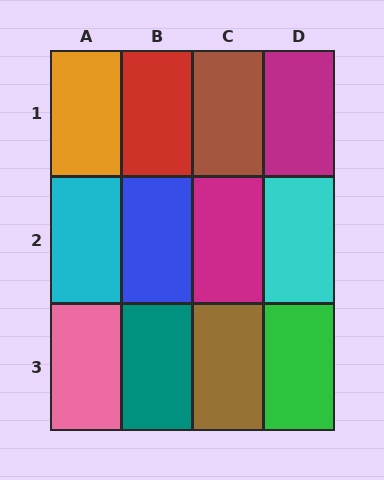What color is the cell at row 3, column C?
Brown.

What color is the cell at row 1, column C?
Brown.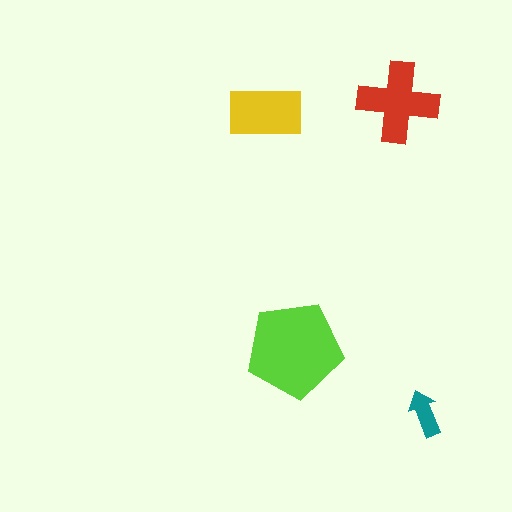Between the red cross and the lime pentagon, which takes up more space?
The lime pentagon.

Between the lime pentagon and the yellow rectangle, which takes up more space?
The lime pentagon.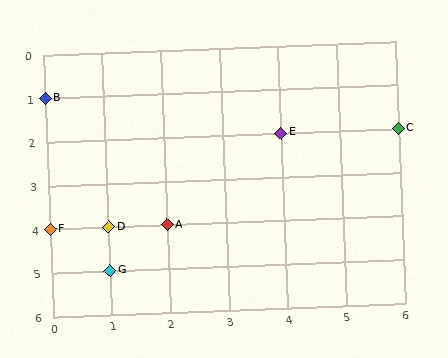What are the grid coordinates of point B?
Point B is at grid coordinates (0, 1).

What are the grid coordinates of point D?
Point D is at grid coordinates (1, 4).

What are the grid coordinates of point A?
Point A is at grid coordinates (2, 4).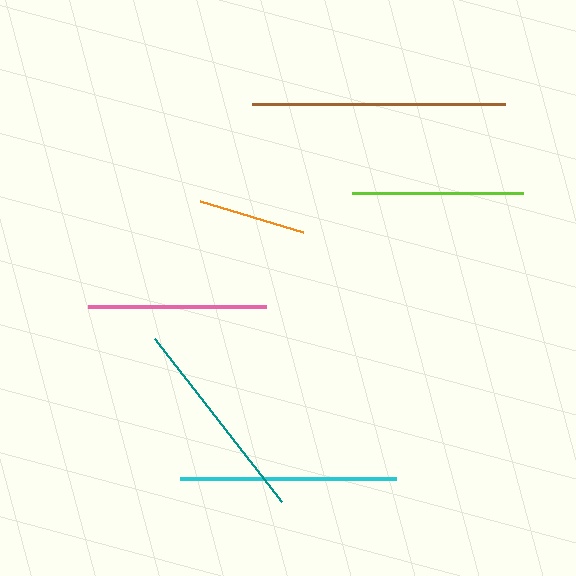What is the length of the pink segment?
The pink segment is approximately 177 pixels long.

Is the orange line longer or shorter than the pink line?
The pink line is longer than the orange line.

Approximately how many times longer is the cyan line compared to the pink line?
The cyan line is approximately 1.2 times the length of the pink line.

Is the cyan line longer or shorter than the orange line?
The cyan line is longer than the orange line.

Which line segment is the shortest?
The orange line is the shortest at approximately 108 pixels.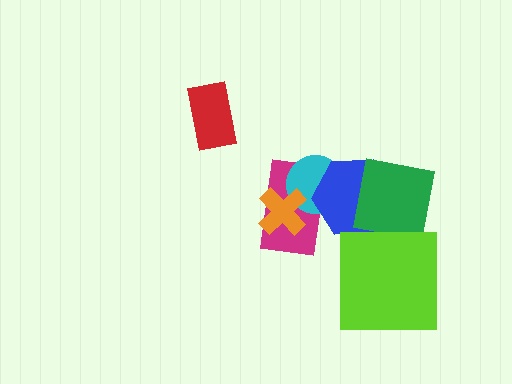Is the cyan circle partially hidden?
Yes, it is partially covered by another shape.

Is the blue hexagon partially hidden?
Yes, it is partially covered by another shape.